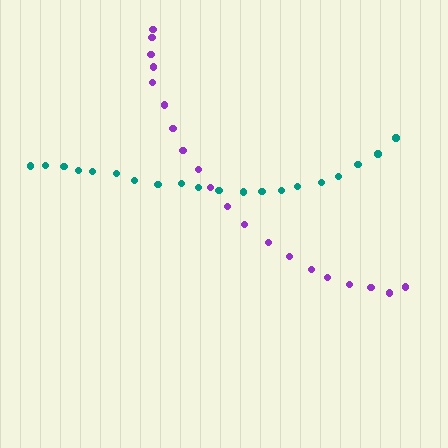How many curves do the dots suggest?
There are 2 distinct paths.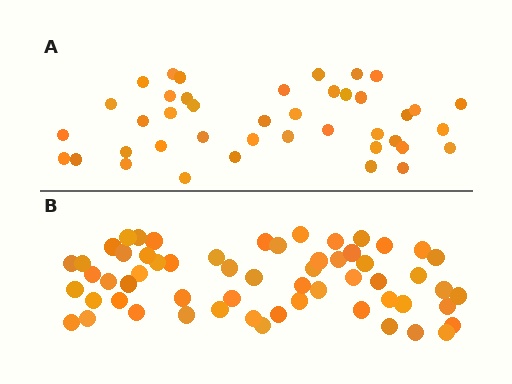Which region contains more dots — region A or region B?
Region B (the bottom region) has more dots.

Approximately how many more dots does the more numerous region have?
Region B has approximately 20 more dots than region A.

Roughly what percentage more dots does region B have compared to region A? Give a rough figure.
About 45% more.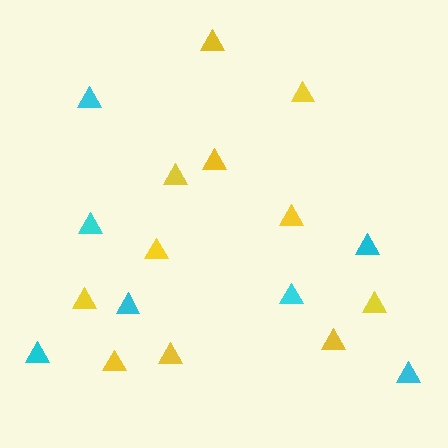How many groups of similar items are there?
There are 2 groups: one group of yellow triangles (11) and one group of cyan triangles (7).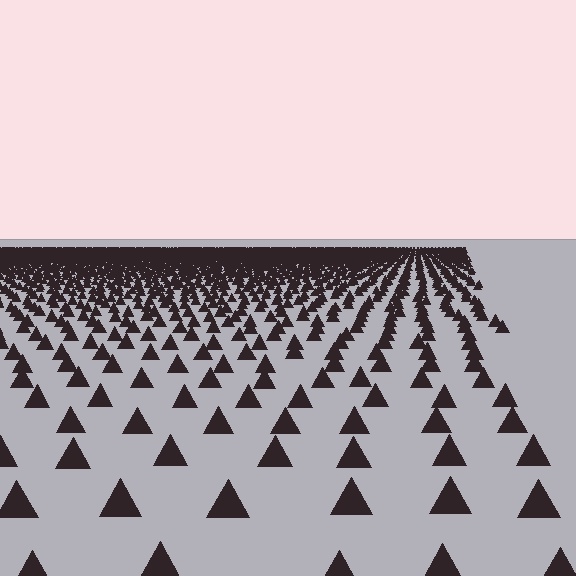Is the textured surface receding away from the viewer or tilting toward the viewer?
The surface is receding away from the viewer. Texture elements get smaller and denser toward the top.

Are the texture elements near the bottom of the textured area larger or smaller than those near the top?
Larger. Near the bottom, elements are closer to the viewer and appear at a bigger on-screen size.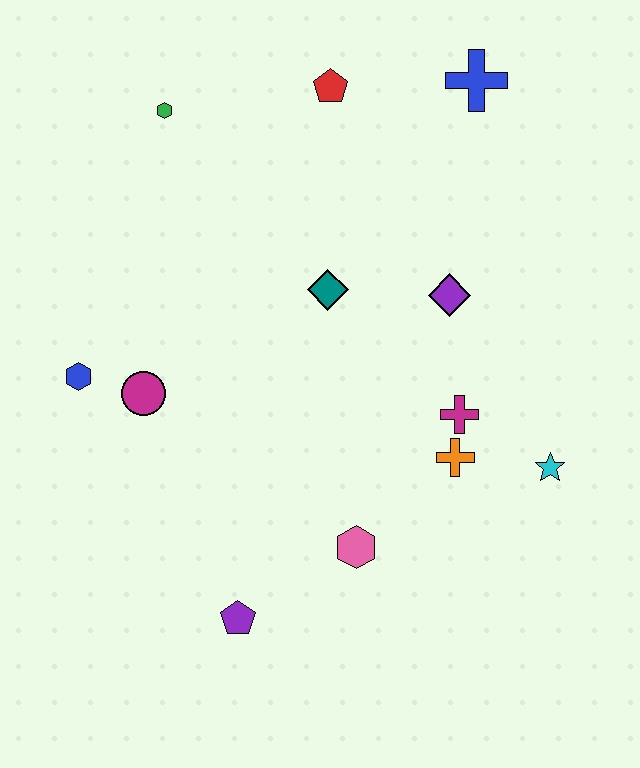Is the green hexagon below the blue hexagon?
No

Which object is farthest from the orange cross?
The green hexagon is farthest from the orange cross.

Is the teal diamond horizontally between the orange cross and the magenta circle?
Yes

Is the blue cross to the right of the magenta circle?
Yes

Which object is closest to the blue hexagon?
The magenta circle is closest to the blue hexagon.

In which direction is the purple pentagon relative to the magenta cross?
The purple pentagon is to the left of the magenta cross.